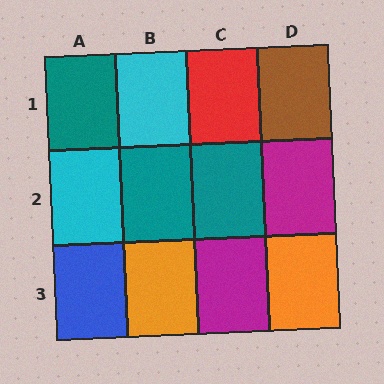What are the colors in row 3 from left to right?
Blue, orange, magenta, orange.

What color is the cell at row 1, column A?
Teal.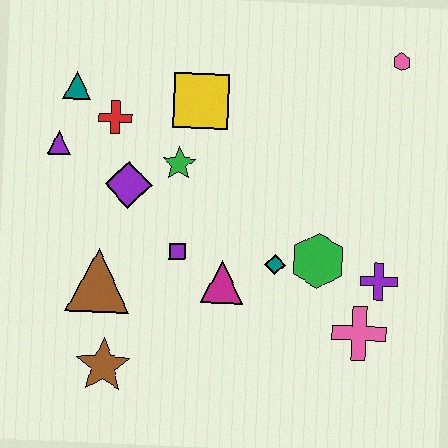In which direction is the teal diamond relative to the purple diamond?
The teal diamond is to the right of the purple diamond.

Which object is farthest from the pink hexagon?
The brown star is farthest from the pink hexagon.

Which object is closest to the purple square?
The magenta triangle is closest to the purple square.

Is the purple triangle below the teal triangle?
Yes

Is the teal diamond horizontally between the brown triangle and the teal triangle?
No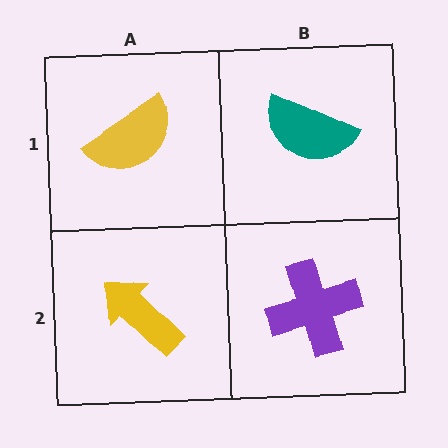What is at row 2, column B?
A purple cross.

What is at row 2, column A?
A yellow arrow.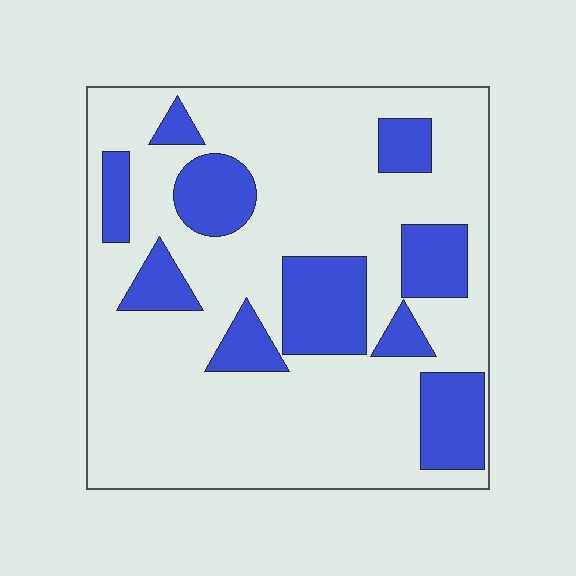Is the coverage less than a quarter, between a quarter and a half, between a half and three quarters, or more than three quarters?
Between a quarter and a half.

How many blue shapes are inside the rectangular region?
10.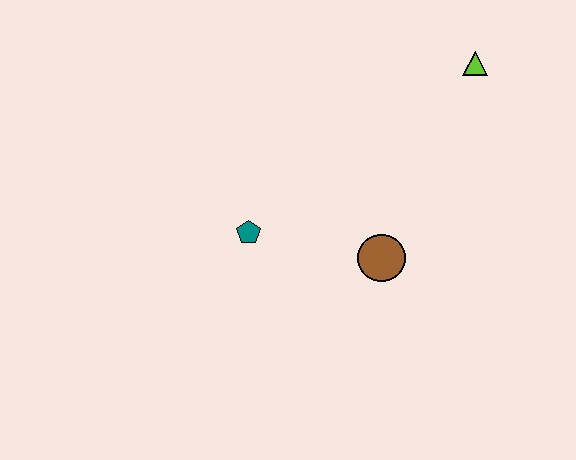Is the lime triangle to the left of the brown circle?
No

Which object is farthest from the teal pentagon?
The lime triangle is farthest from the teal pentagon.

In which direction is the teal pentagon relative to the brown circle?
The teal pentagon is to the left of the brown circle.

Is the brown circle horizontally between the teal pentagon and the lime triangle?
Yes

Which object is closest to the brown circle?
The teal pentagon is closest to the brown circle.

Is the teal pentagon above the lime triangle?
No